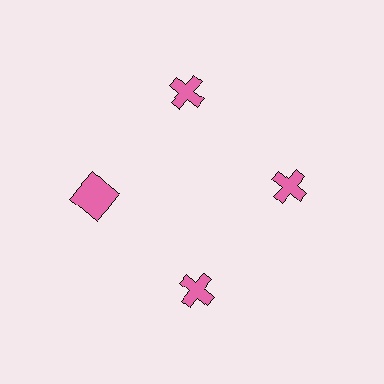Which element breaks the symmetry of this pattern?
The pink square at roughly the 9 o'clock position breaks the symmetry. All other shapes are pink crosses.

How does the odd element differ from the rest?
It has a different shape: square instead of cross.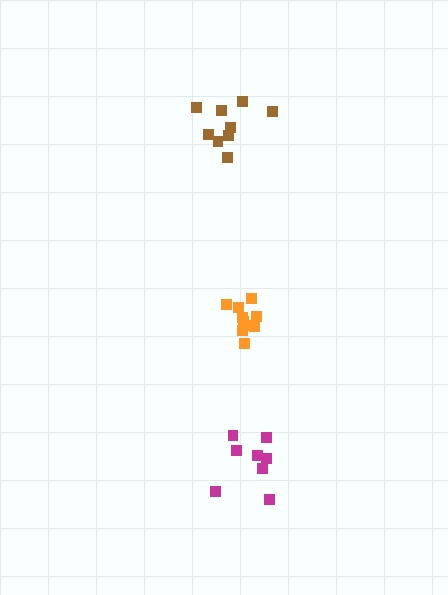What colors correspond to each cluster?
The clusters are colored: brown, orange, magenta.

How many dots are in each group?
Group 1: 9 dots, Group 2: 10 dots, Group 3: 8 dots (27 total).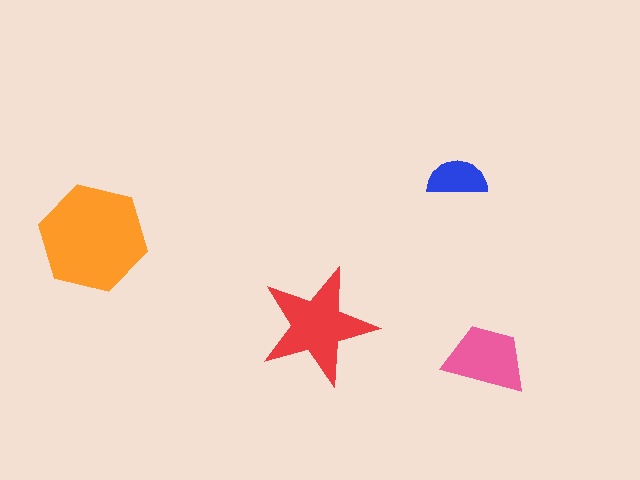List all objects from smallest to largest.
The blue semicircle, the pink trapezoid, the red star, the orange hexagon.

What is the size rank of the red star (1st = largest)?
2nd.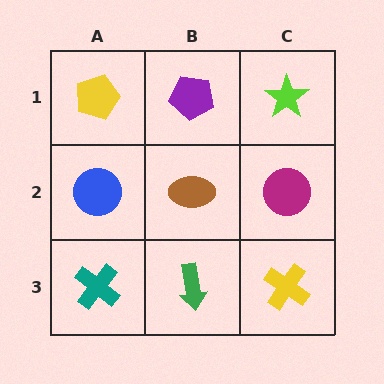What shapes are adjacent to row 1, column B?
A brown ellipse (row 2, column B), a yellow pentagon (row 1, column A), a lime star (row 1, column C).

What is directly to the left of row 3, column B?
A teal cross.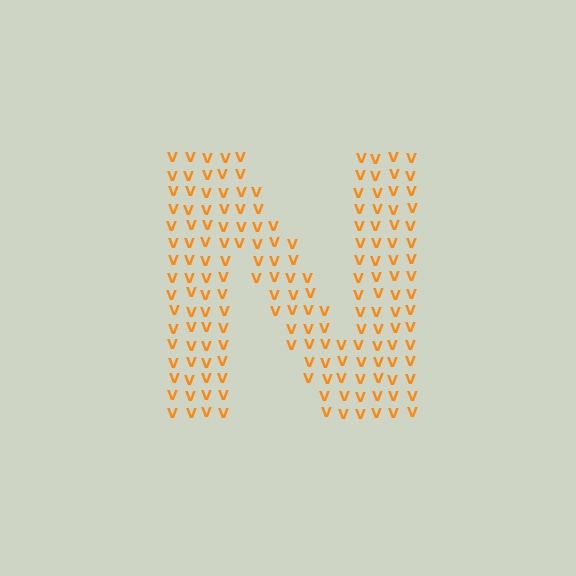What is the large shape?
The large shape is the letter N.